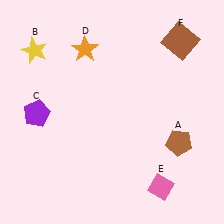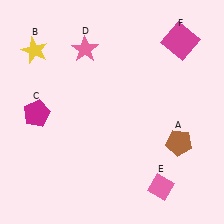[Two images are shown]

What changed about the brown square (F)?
In Image 1, F is brown. In Image 2, it changed to magenta.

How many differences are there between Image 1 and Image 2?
There are 3 differences between the two images.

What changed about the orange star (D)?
In Image 1, D is orange. In Image 2, it changed to pink.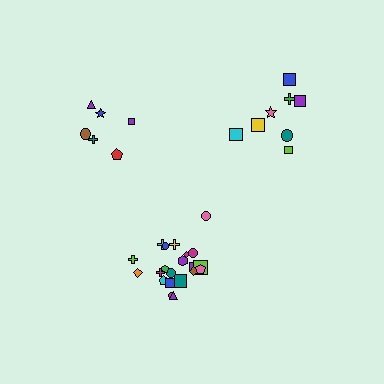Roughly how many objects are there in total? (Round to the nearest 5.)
Roughly 35 objects in total.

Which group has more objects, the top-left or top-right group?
The top-right group.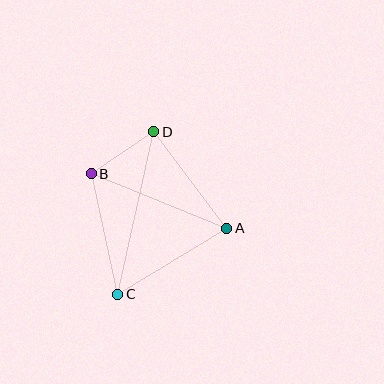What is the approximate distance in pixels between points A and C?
The distance between A and C is approximately 127 pixels.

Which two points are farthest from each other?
Points C and D are farthest from each other.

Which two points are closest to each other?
Points B and D are closest to each other.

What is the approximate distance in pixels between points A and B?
The distance between A and B is approximately 146 pixels.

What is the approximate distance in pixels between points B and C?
The distance between B and C is approximately 124 pixels.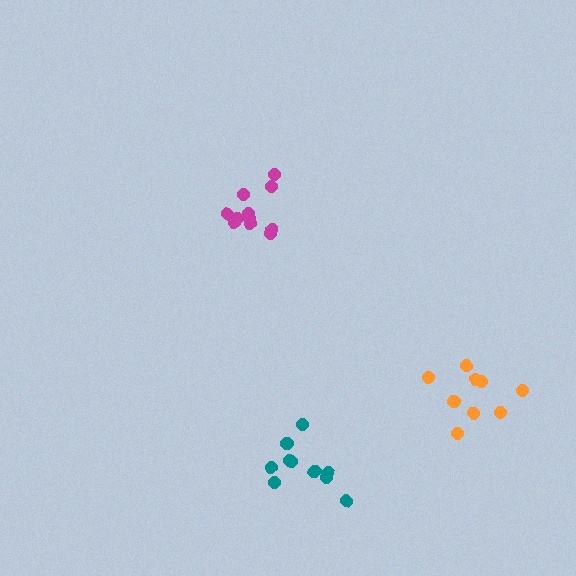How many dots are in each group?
Group 1: 10 dots, Group 2: 11 dots, Group 3: 9 dots (30 total).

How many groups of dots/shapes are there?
There are 3 groups.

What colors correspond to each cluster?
The clusters are colored: teal, magenta, orange.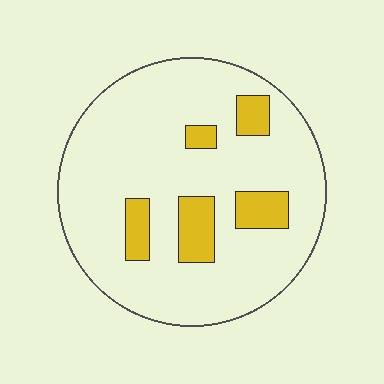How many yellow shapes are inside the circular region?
5.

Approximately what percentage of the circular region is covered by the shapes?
Approximately 15%.